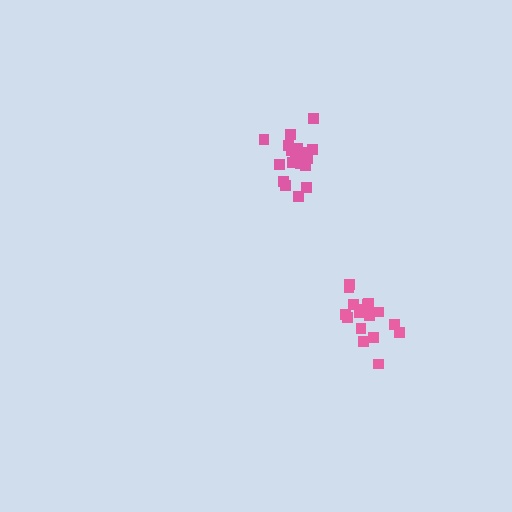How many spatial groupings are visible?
There are 2 spatial groupings.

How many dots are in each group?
Group 1: 19 dots, Group 2: 17 dots (36 total).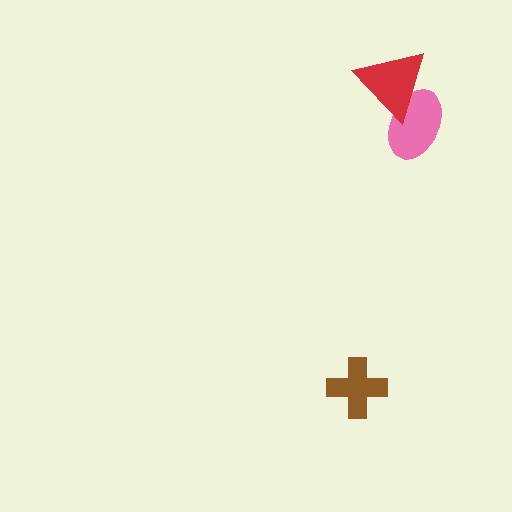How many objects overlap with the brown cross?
0 objects overlap with the brown cross.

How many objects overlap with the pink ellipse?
1 object overlaps with the pink ellipse.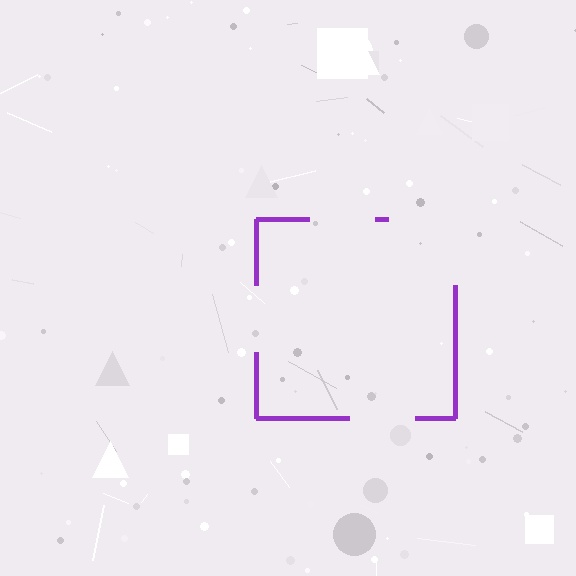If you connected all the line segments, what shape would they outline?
They would outline a square.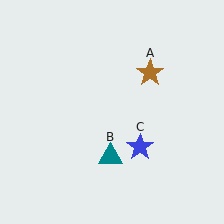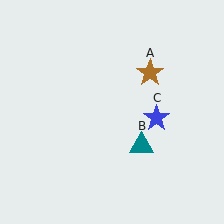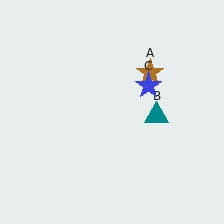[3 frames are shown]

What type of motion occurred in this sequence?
The teal triangle (object B), blue star (object C) rotated counterclockwise around the center of the scene.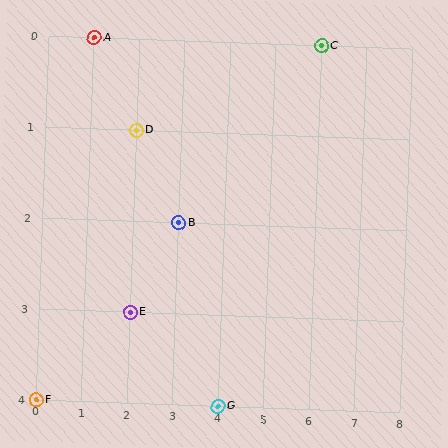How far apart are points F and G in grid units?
Points F and G are 4 columns apart.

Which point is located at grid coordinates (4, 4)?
Point G is at (4, 4).